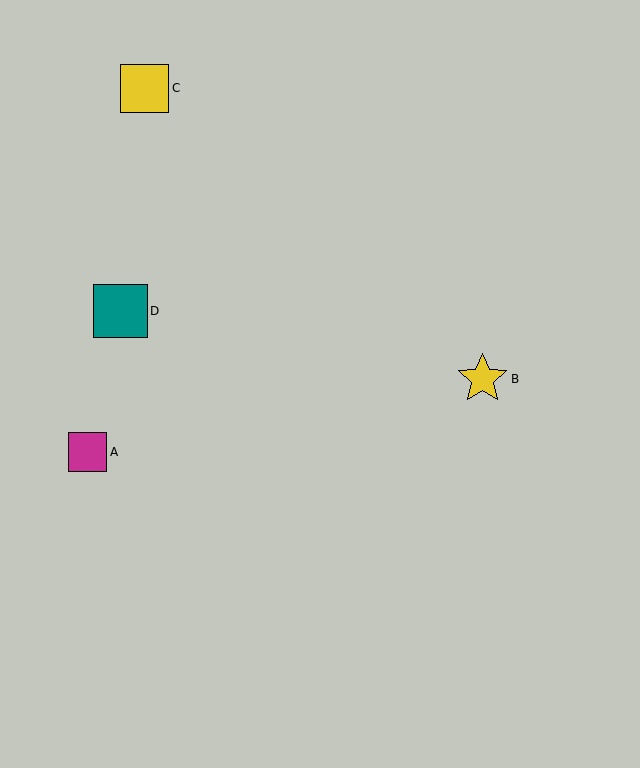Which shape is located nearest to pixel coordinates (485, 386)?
The yellow star (labeled B) at (483, 379) is nearest to that location.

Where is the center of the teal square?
The center of the teal square is at (121, 311).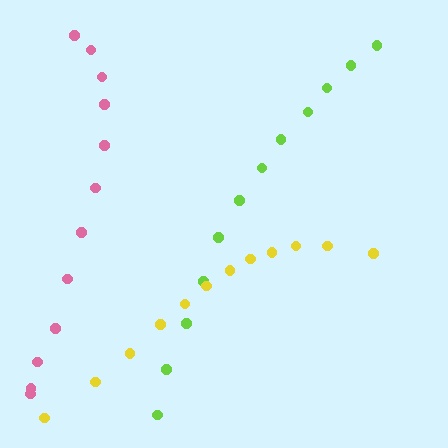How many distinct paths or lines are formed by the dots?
There are 3 distinct paths.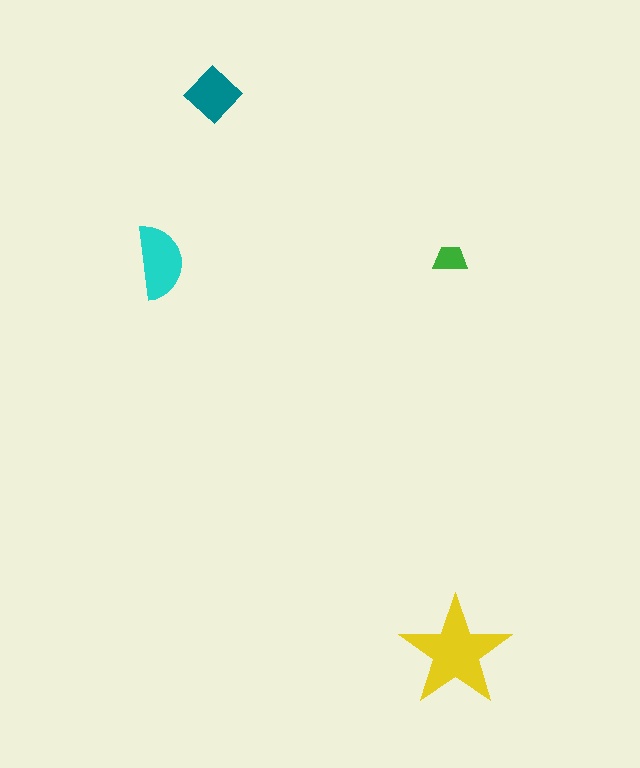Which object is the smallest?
The green trapezoid.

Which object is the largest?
The yellow star.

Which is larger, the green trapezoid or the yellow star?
The yellow star.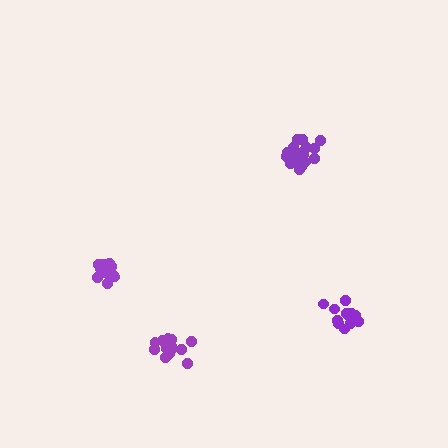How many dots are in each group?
Group 1: 19 dots, Group 2: 13 dots, Group 3: 16 dots, Group 4: 14 dots (62 total).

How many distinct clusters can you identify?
There are 4 distinct clusters.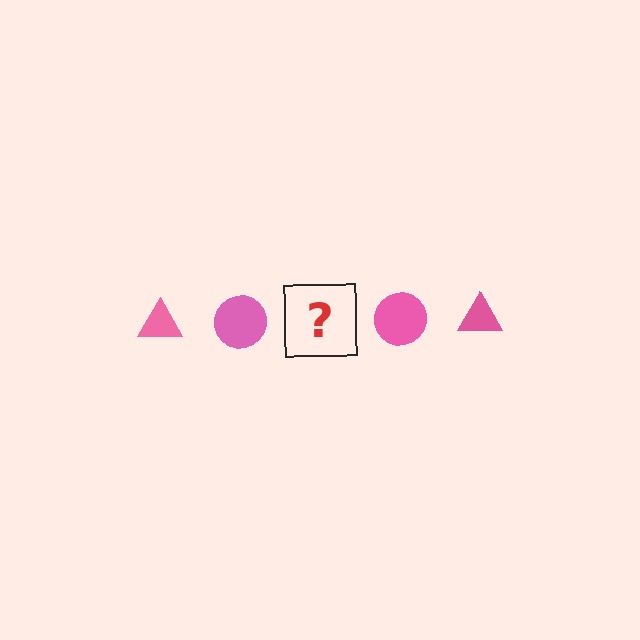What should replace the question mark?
The question mark should be replaced with a pink triangle.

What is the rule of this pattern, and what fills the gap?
The rule is that the pattern cycles through triangle, circle shapes in pink. The gap should be filled with a pink triangle.